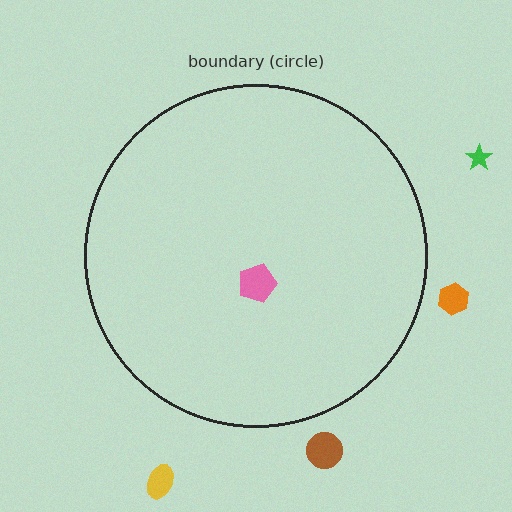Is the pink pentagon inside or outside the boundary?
Inside.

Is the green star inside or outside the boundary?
Outside.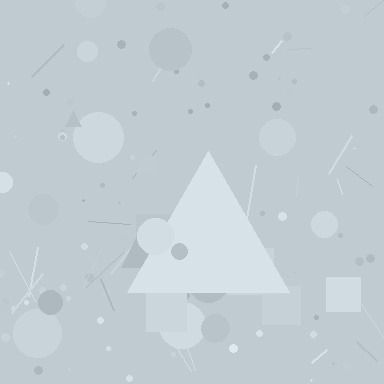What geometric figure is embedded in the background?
A triangle is embedded in the background.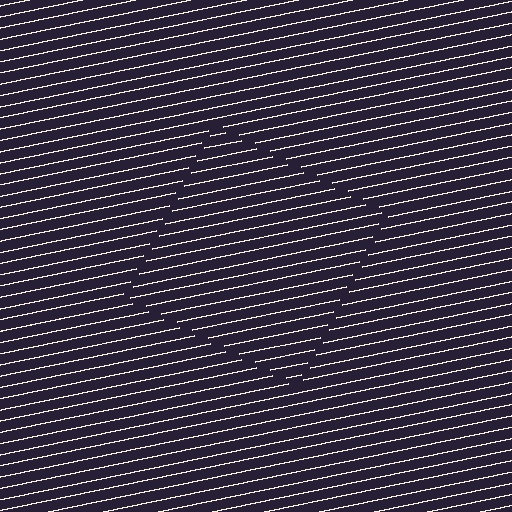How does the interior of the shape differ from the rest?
The interior of the shape contains the same grating, shifted by half a period — the contour is defined by the phase discontinuity where line-ends from the inner and outer gratings abut.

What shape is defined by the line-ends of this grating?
An illusory square. The interior of the shape contains the same grating, shifted by half a period — the contour is defined by the phase discontinuity where line-ends from the inner and outer gratings abut.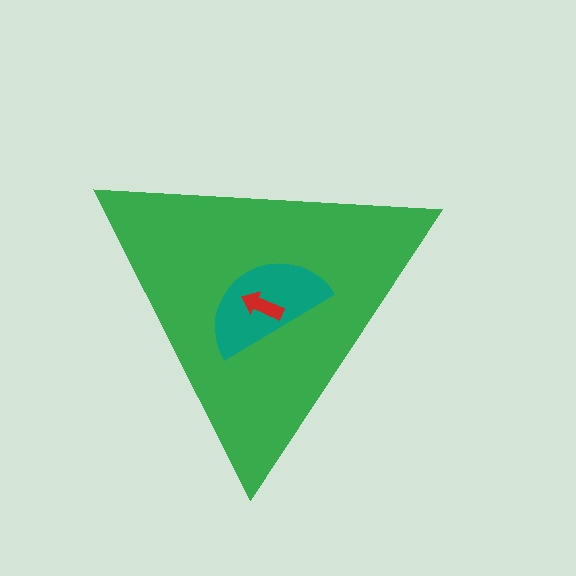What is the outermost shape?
The green triangle.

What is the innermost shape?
The red arrow.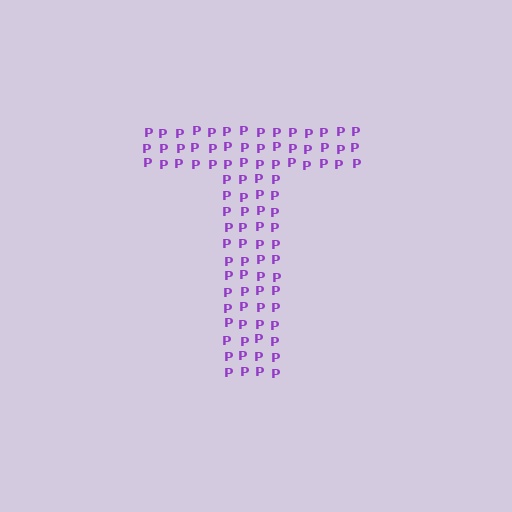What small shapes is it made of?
It is made of small letter P's.